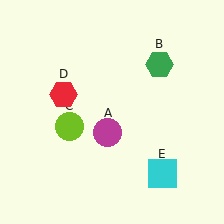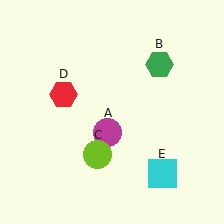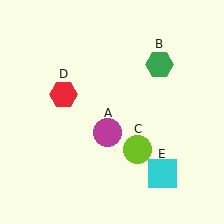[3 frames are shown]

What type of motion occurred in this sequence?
The lime circle (object C) rotated counterclockwise around the center of the scene.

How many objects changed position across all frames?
1 object changed position: lime circle (object C).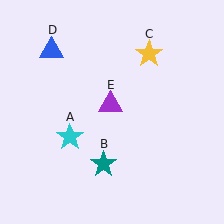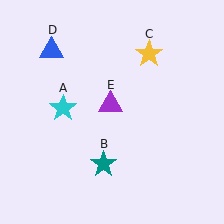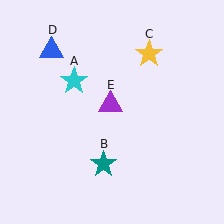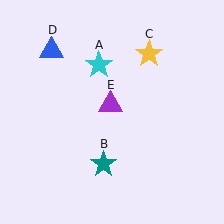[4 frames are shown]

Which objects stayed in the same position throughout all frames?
Teal star (object B) and yellow star (object C) and blue triangle (object D) and purple triangle (object E) remained stationary.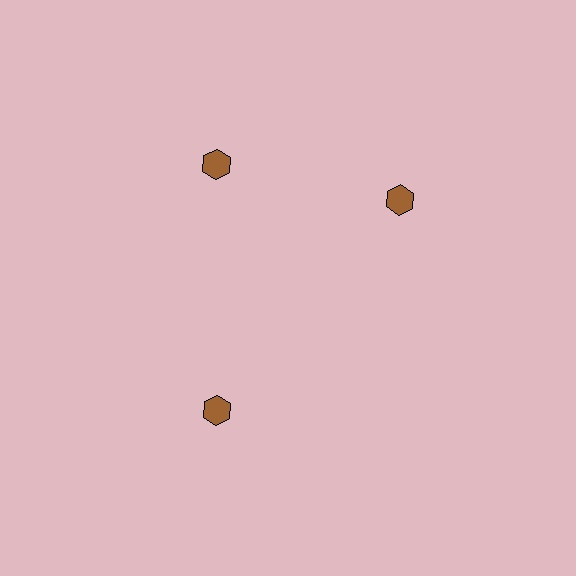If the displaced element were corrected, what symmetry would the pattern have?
It would have 3-fold rotational symmetry — the pattern would map onto itself every 120 degrees.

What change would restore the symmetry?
The symmetry would be restored by rotating it back into even spacing with its neighbors so that all 3 hexagons sit at equal angles and equal distance from the center.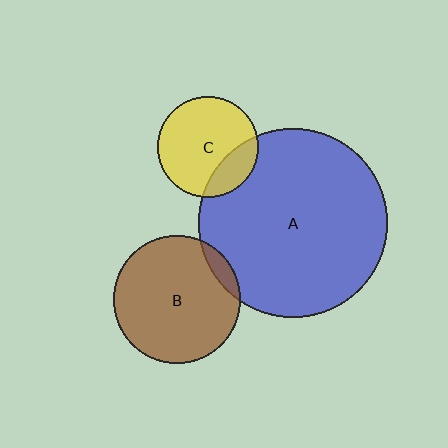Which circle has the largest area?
Circle A (blue).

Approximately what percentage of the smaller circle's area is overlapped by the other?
Approximately 20%.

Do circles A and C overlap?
Yes.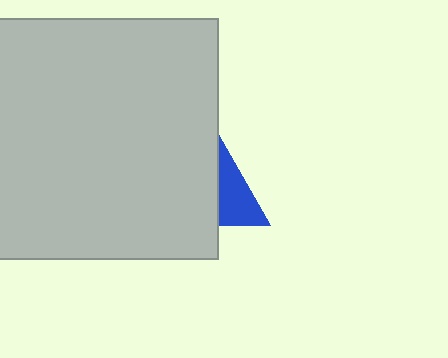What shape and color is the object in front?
The object in front is a light gray square.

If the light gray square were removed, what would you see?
You would see the complete blue triangle.